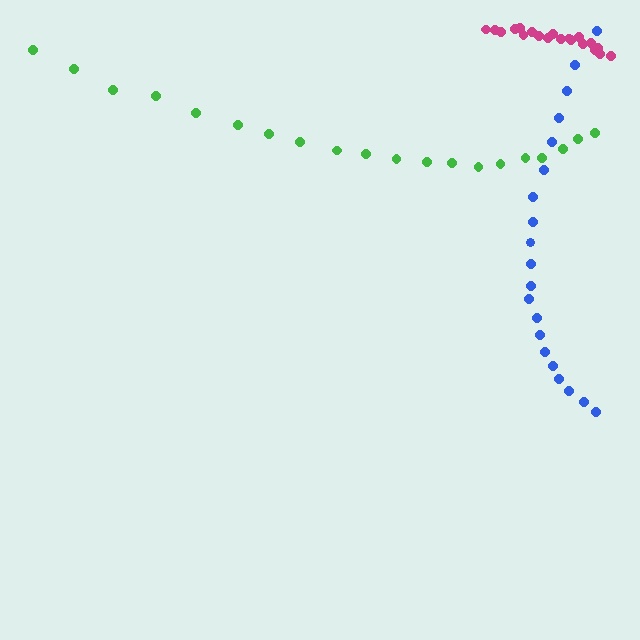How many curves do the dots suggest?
There are 3 distinct paths.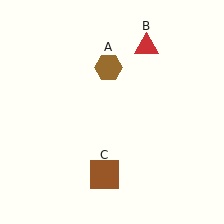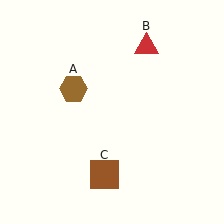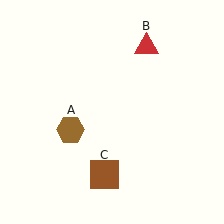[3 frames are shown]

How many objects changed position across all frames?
1 object changed position: brown hexagon (object A).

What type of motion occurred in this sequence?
The brown hexagon (object A) rotated counterclockwise around the center of the scene.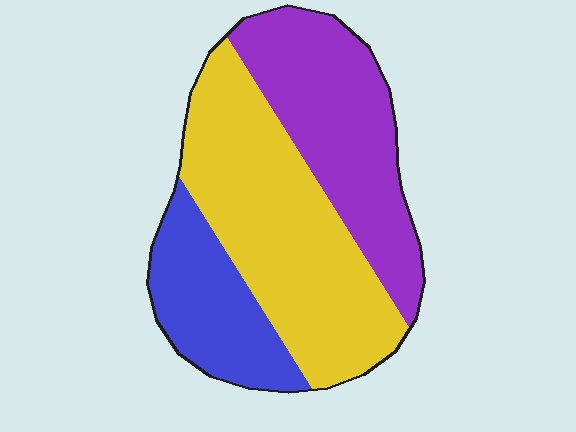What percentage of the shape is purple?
Purple takes up between a quarter and a half of the shape.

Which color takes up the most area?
Yellow, at roughly 45%.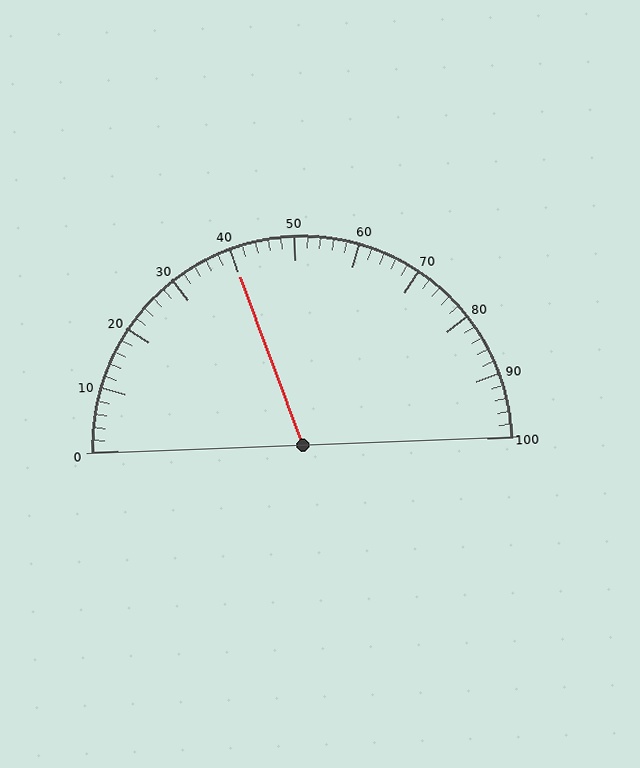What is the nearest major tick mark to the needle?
The nearest major tick mark is 40.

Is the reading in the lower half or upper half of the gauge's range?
The reading is in the lower half of the range (0 to 100).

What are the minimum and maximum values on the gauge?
The gauge ranges from 0 to 100.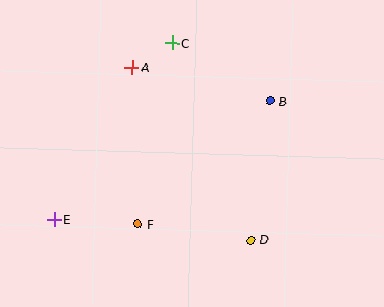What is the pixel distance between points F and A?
The distance between F and A is 157 pixels.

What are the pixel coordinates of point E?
Point E is at (54, 220).